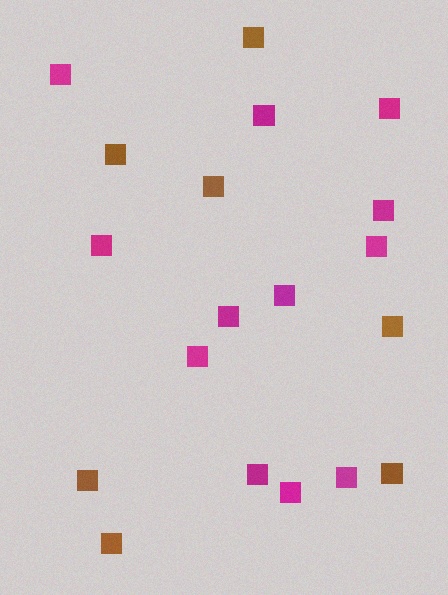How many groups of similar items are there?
There are 2 groups: one group of brown squares (7) and one group of magenta squares (12).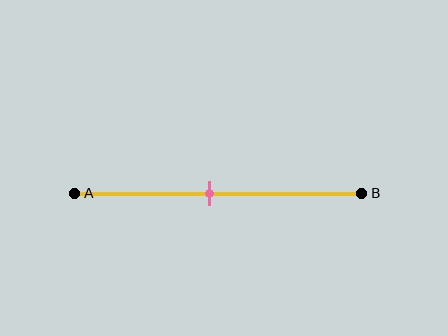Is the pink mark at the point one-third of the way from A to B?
No, the mark is at about 45% from A, not at the 33% one-third point.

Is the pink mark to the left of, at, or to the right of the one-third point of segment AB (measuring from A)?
The pink mark is to the right of the one-third point of segment AB.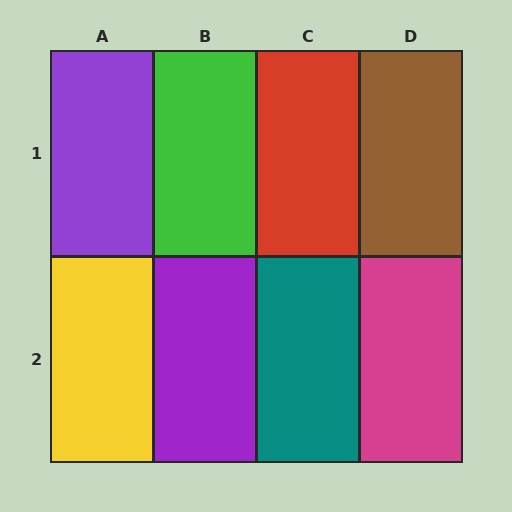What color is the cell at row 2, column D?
Magenta.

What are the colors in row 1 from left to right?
Purple, green, red, brown.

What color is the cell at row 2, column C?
Teal.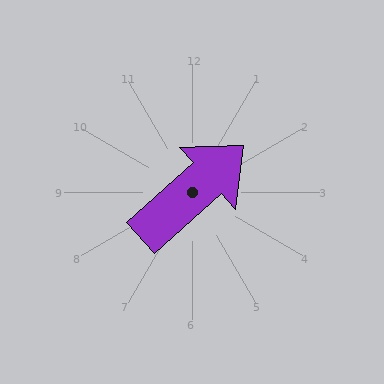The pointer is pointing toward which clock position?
Roughly 2 o'clock.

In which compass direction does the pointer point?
Northeast.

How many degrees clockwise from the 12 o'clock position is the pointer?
Approximately 48 degrees.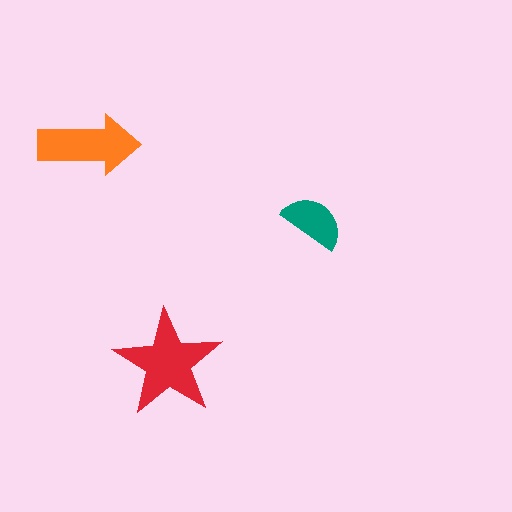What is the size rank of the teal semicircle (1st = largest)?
3rd.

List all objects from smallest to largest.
The teal semicircle, the orange arrow, the red star.